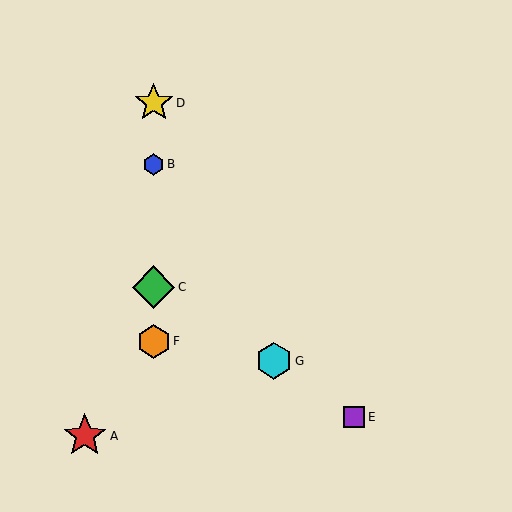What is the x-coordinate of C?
Object C is at x≈154.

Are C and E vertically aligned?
No, C is at x≈154 and E is at x≈354.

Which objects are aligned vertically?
Objects B, C, D, F are aligned vertically.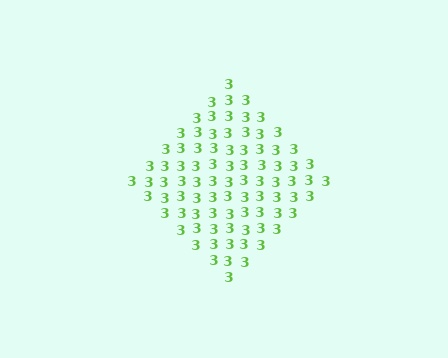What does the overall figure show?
The overall figure shows a diamond.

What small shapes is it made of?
It is made of small digit 3's.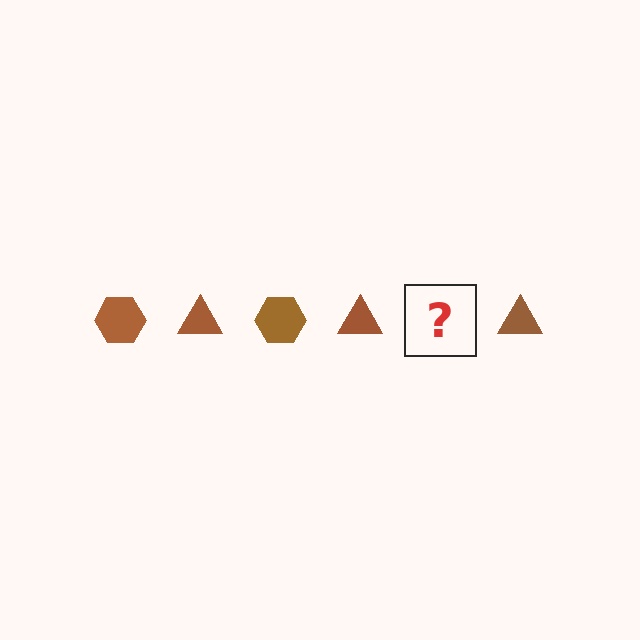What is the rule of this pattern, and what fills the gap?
The rule is that the pattern cycles through hexagon, triangle shapes in brown. The gap should be filled with a brown hexagon.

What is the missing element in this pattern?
The missing element is a brown hexagon.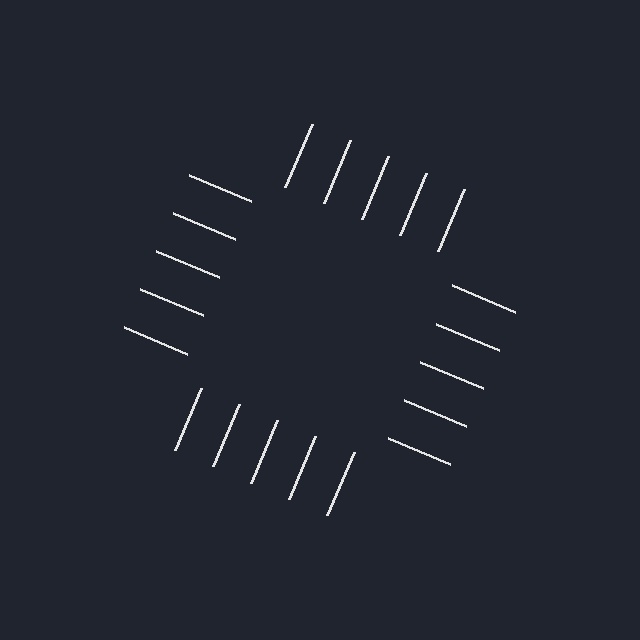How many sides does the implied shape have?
4 sides — the line-ends trace a square.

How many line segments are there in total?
20 — 5 along each of the 4 edges.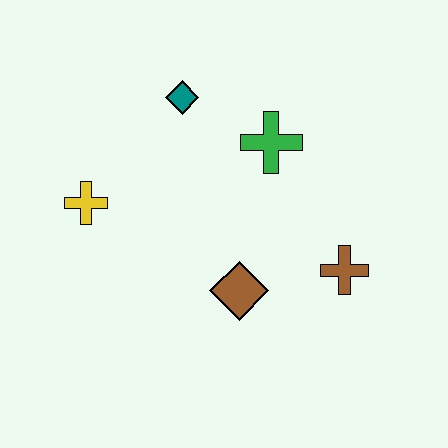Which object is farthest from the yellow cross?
The brown cross is farthest from the yellow cross.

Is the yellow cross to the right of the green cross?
No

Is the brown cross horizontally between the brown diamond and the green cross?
No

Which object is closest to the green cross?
The teal diamond is closest to the green cross.